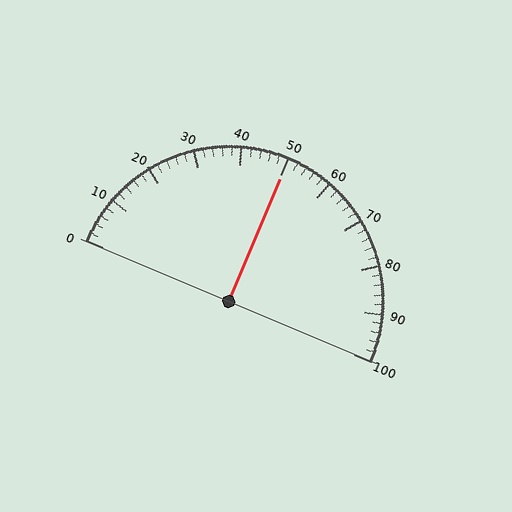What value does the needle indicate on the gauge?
The needle indicates approximately 50.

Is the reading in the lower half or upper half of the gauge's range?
The reading is in the upper half of the range (0 to 100).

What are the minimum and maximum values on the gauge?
The gauge ranges from 0 to 100.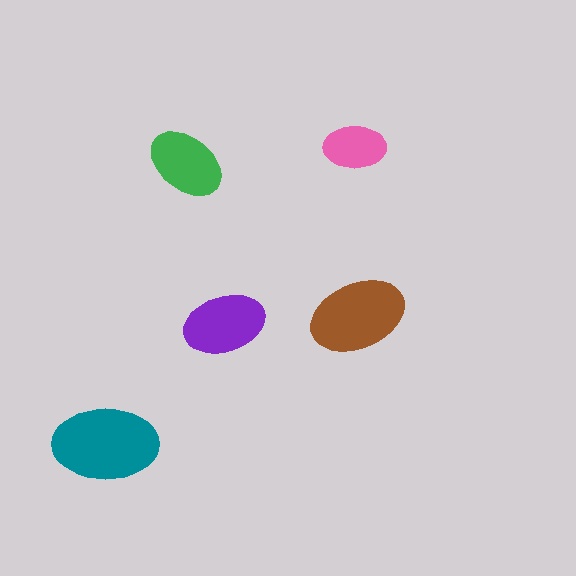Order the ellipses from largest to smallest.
the teal one, the brown one, the purple one, the green one, the pink one.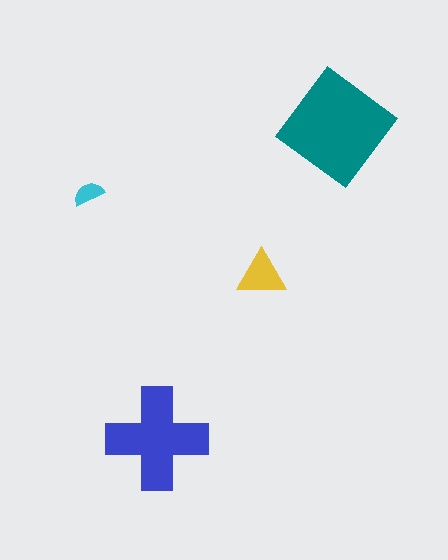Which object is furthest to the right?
The teal diamond is rightmost.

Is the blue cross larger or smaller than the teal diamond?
Smaller.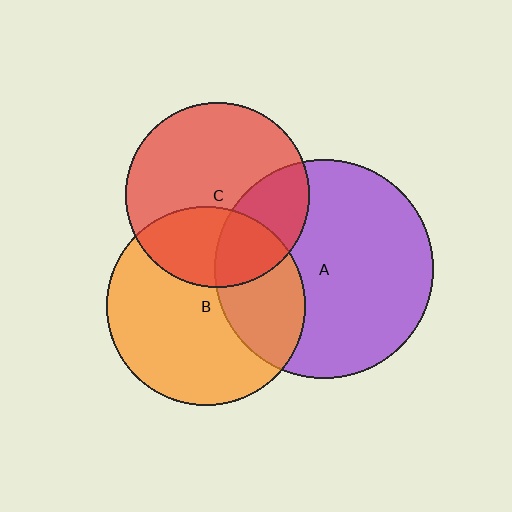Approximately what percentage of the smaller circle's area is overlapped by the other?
Approximately 30%.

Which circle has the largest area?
Circle A (purple).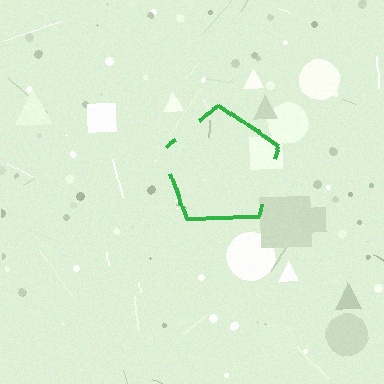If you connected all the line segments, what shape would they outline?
They would outline a pentagon.